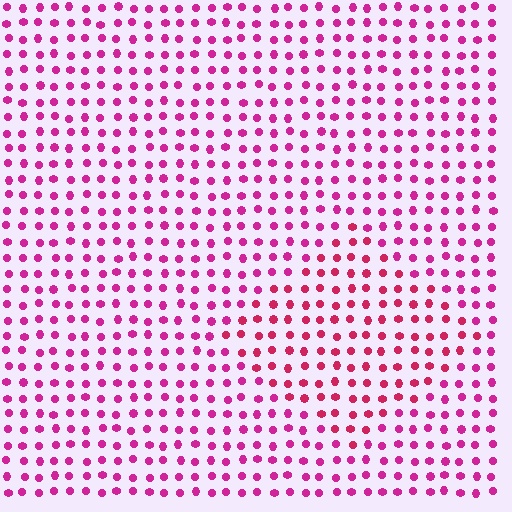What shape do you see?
I see a diamond.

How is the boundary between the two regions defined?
The boundary is defined purely by a slight shift in hue (about 21 degrees). Spacing, size, and orientation are identical on both sides.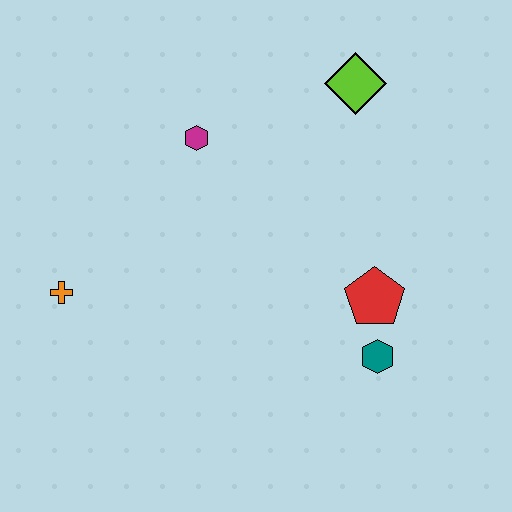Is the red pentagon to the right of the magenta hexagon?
Yes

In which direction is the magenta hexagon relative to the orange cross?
The magenta hexagon is above the orange cross.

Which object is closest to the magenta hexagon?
The lime diamond is closest to the magenta hexagon.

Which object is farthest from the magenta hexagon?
The teal hexagon is farthest from the magenta hexagon.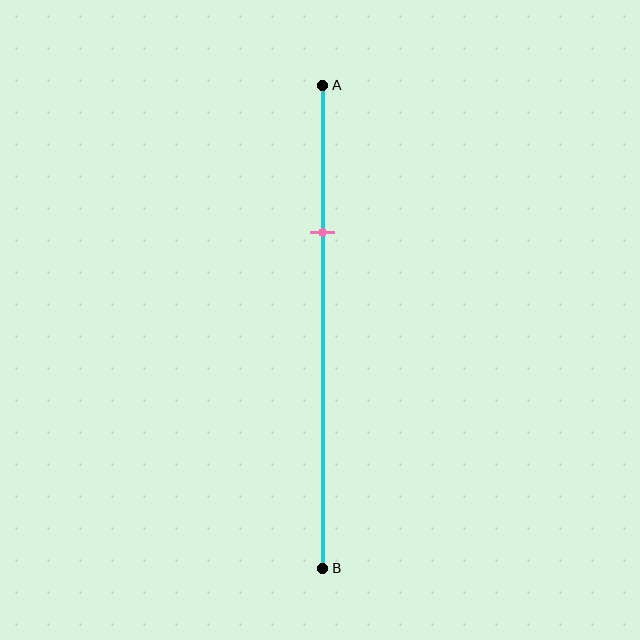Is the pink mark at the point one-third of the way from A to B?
Yes, the mark is approximately at the one-third point.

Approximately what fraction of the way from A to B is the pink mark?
The pink mark is approximately 30% of the way from A to B.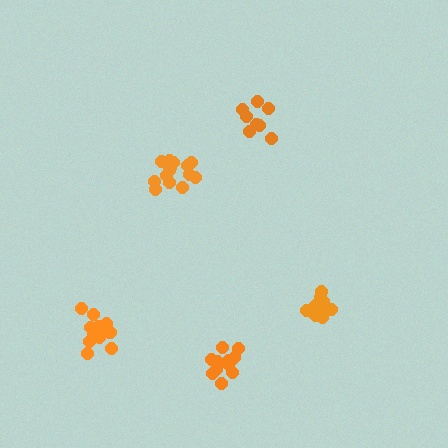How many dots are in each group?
Group 1: 8 dots, Group 2: 11 dots, Group 3: 14 dots, Group 4: 14 dots, Group 5: 12 dots (59 total).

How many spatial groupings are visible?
There are 5 spatial groupings.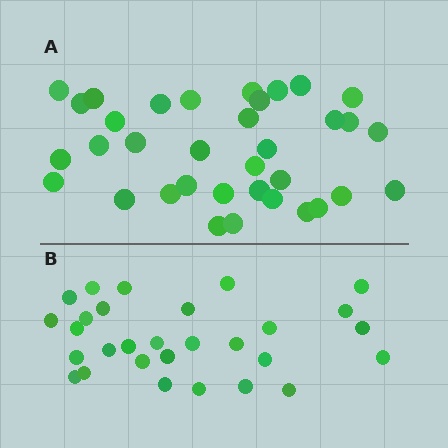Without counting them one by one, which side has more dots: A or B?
Region A (the top region) has more dots.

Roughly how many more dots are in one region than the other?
Region A has about 6 more dots than region B.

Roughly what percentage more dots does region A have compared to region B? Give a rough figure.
About 20% more.